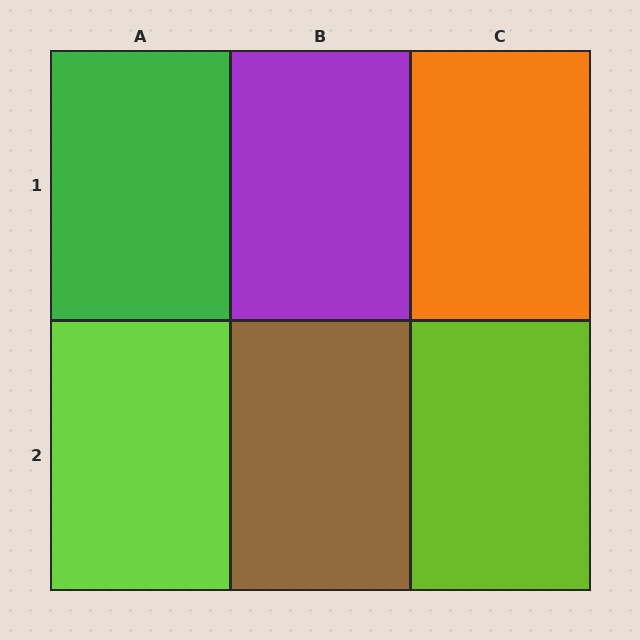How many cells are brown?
1 cell is brown.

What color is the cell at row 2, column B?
Brown.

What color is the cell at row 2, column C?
Lime.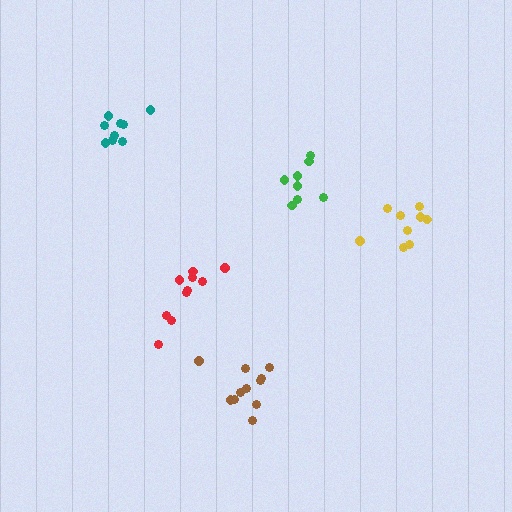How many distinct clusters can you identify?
There are 5 distinct clusters.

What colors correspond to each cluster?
The clusters are colored: red, green, yellow, teal, brown.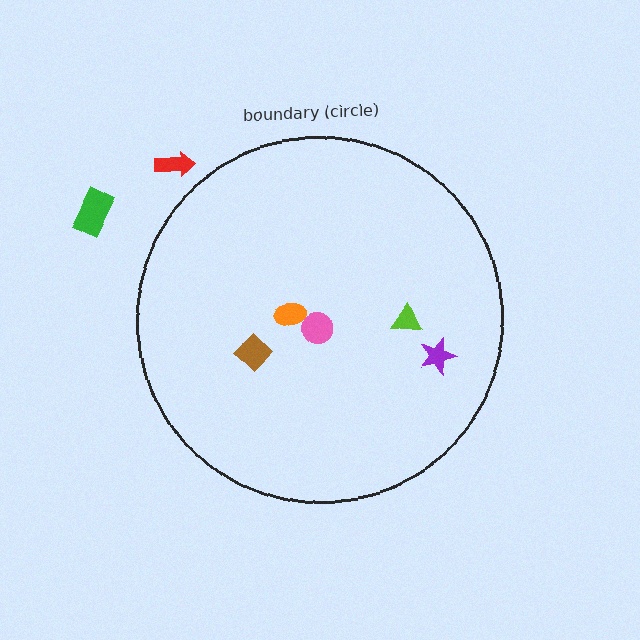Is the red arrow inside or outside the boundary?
Outside.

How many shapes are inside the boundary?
5 inside, 2 outside.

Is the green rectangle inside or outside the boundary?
Outside.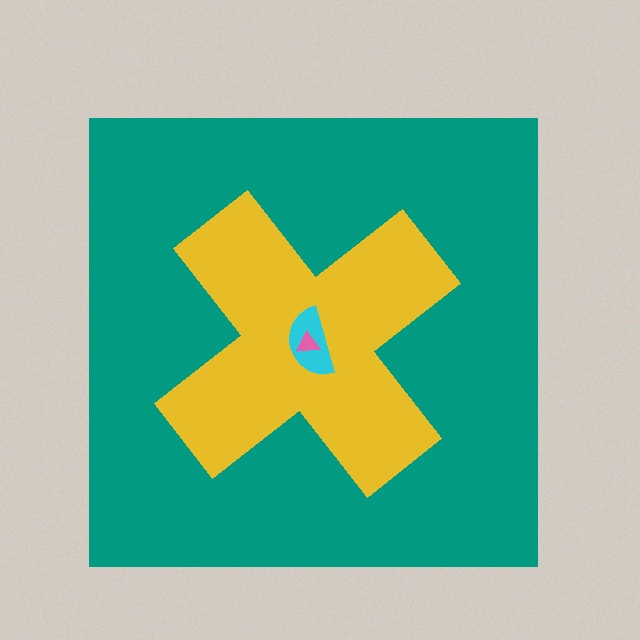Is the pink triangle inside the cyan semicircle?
Yes.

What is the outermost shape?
The teal square.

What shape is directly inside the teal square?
The yellow cross.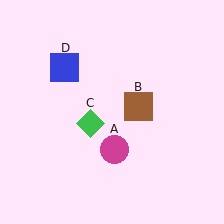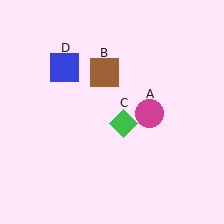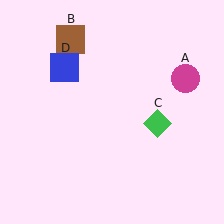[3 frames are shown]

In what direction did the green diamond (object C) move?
The green diamond (object C) moved right.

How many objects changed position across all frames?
3 objects changed position: magenta circle (object A), brown square (object B), green diamond (object C).